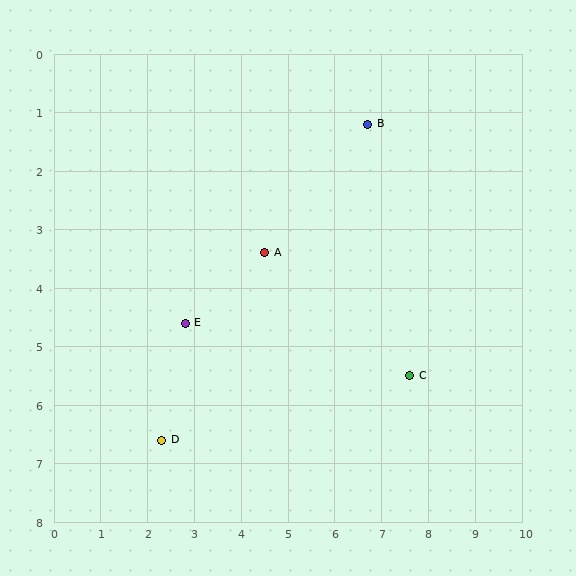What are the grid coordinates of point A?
Point A is at approximately (4.5, 3.4).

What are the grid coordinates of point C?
Point C is at approximately (7.6, 5.5).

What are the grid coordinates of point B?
Point B is at approximately (6.7, 1.2).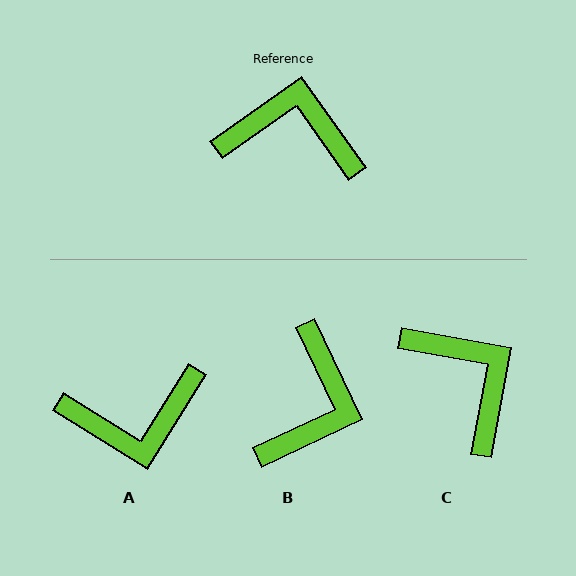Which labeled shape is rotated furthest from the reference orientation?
A, about 157 degrees away.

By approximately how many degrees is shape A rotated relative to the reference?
Approximately 157 degrees clockwise.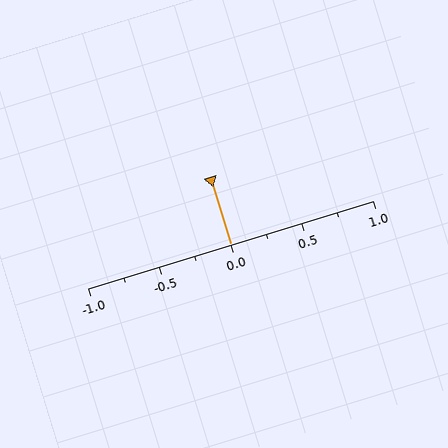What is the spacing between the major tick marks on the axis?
The major ticks are spaced 0.5 apart.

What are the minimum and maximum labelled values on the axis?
The axis runs from -1.0 to 1.0.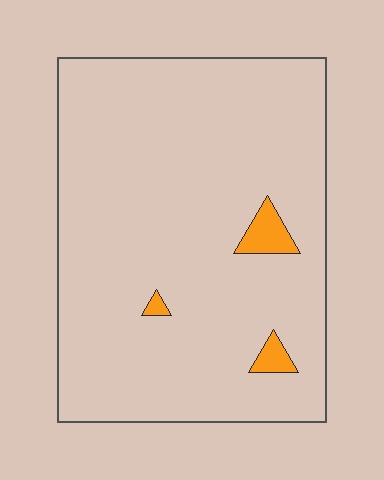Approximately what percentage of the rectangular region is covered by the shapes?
Approximately 5%.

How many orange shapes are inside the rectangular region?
3.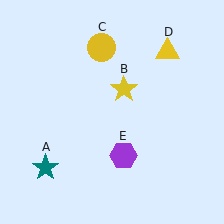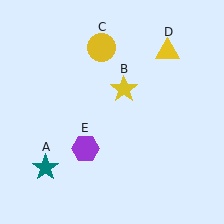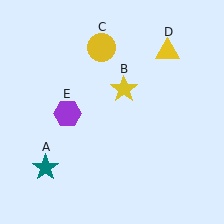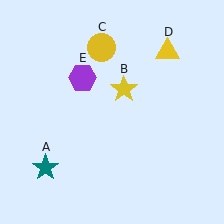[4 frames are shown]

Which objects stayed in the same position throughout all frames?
Teal star (object A) and yellow star (object B) and yellow circle (object C) and yellow triangle (object D) remained stationary.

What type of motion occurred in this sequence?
The purple hexagon (object E) rotated clockwise around the center of the scene.